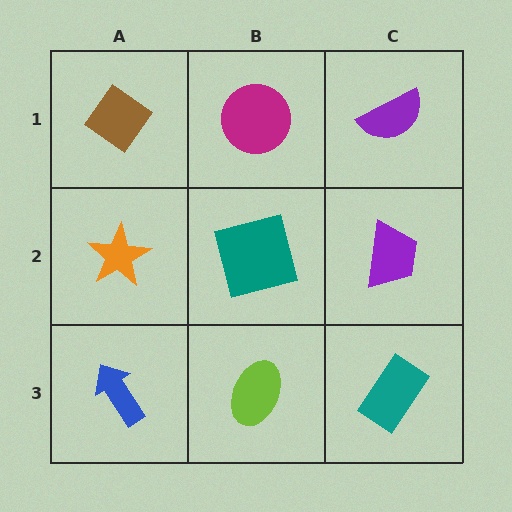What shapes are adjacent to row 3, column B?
A teal square (row 2, column B), a blue arrow (row 3, column A), a teal rectangle (row 3, column C).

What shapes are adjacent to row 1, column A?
An orange star (row 2, column A), a magenta circle (row 1, column B).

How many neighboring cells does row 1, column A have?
2.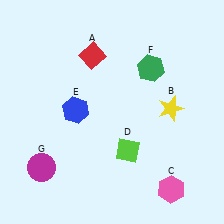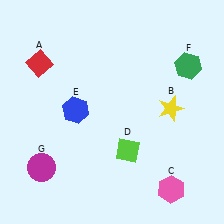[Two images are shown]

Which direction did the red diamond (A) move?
The red diamond (A) moved left.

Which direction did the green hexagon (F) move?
The green hexagon (F) moved right.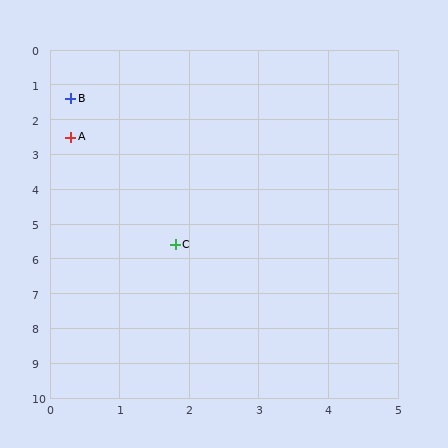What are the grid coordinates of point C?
Point C is at approximately (1.8, 5.6).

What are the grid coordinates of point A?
Point A is at approximately (0.3, 2.5).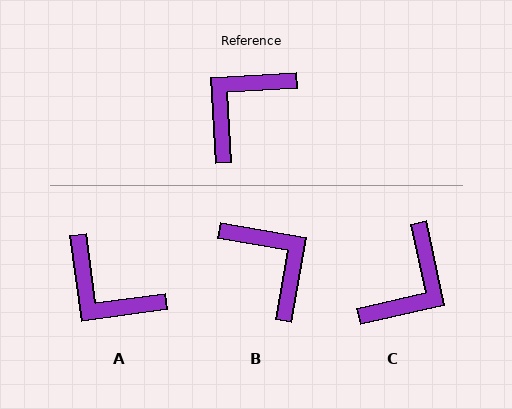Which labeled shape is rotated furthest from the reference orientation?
C, about 171 degrees away.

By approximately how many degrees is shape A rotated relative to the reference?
Approximately 94 degrees counter-clockwise.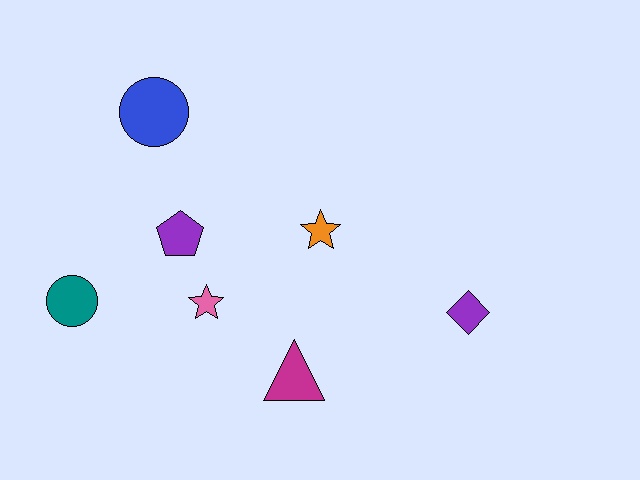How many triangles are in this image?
There is 1 triangle.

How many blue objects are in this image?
There is 1 blue object.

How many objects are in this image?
There are 7 objects.